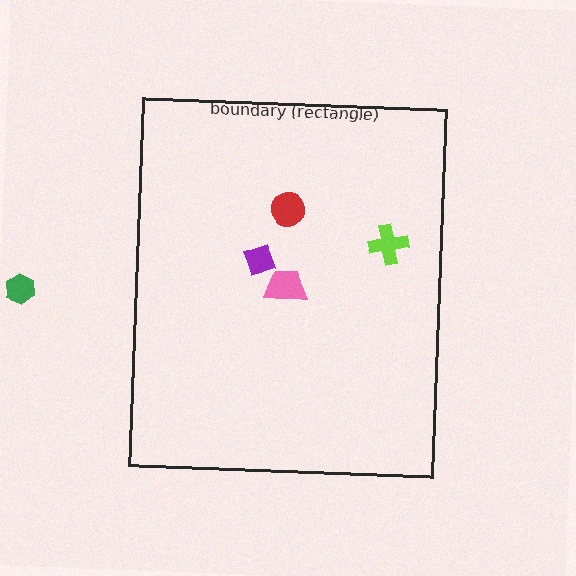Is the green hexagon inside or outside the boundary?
Outside.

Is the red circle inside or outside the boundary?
Inside.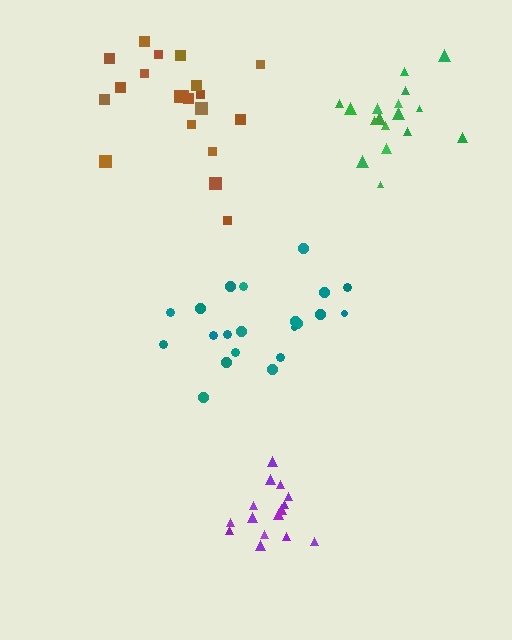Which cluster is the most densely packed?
Purple.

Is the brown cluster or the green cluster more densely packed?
Brown.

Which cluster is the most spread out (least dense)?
Teal.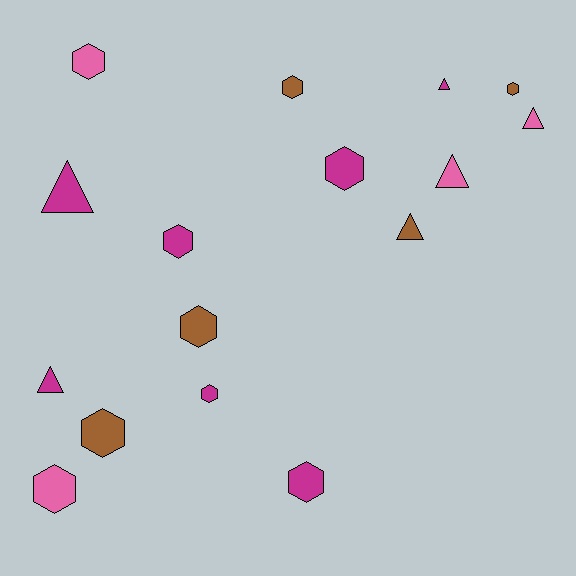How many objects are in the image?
There are 16 objects.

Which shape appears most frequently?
Hexagon, with 10 objects.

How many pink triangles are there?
There are 2 pink triangles.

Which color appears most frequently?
Magenta, with 7 objects.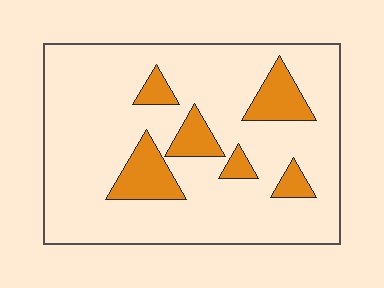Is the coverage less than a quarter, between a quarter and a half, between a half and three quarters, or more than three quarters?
Less than a quarter.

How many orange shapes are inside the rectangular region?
6.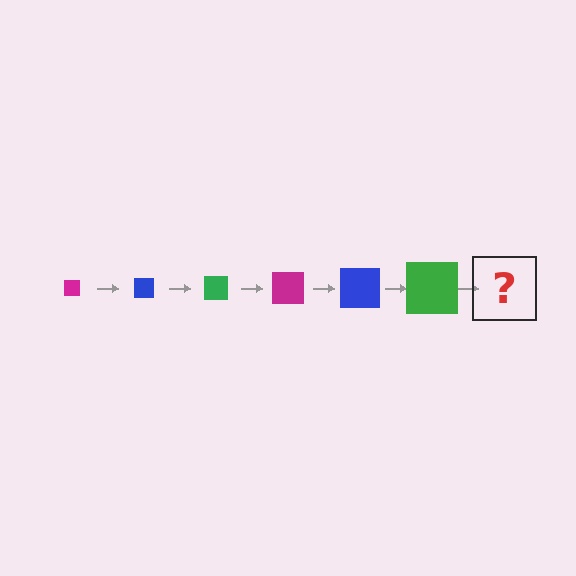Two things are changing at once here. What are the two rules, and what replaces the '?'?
The two rules are that the square grows larger each step and the color cycles through magenta, blue, and green. The '?' should be a magenta square, larger than the previous one.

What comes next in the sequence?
The next element should be a magenta square, larger than the previous one.